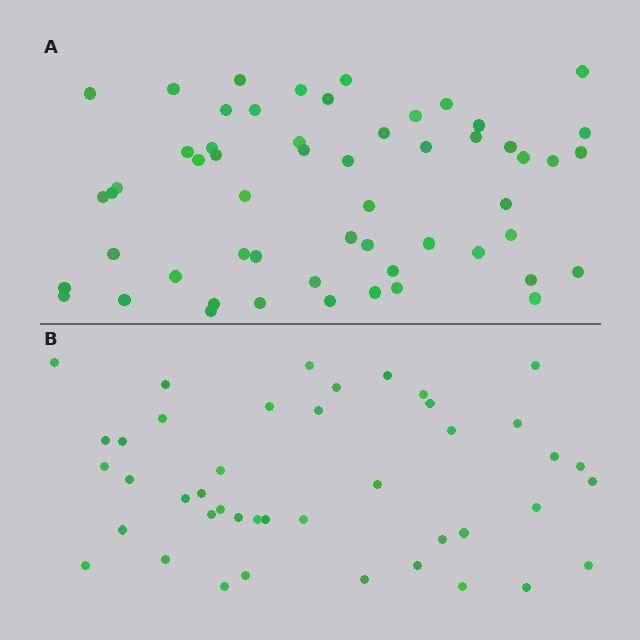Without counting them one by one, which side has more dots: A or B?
Region A (the top region) has more dots.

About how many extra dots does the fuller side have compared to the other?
Region A has approximately 15 more dots than region B.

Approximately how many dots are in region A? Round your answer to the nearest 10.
About 60 dots. (The exact count is 56, which rounds to 60.)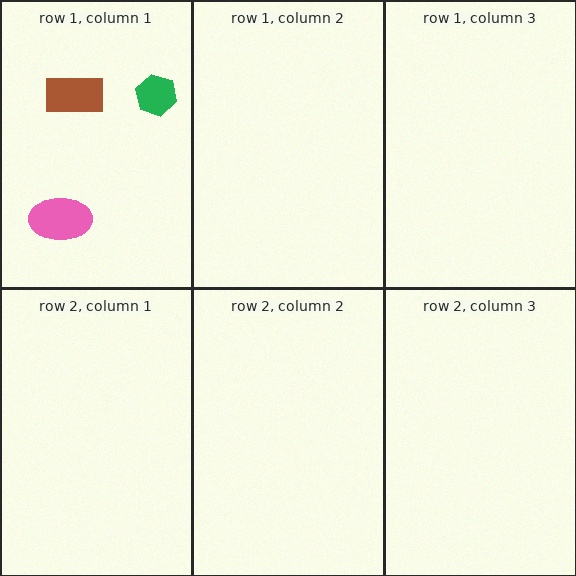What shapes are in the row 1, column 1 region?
The green hexagon, the brown rectangle, the pink ellipse.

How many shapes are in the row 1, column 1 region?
3.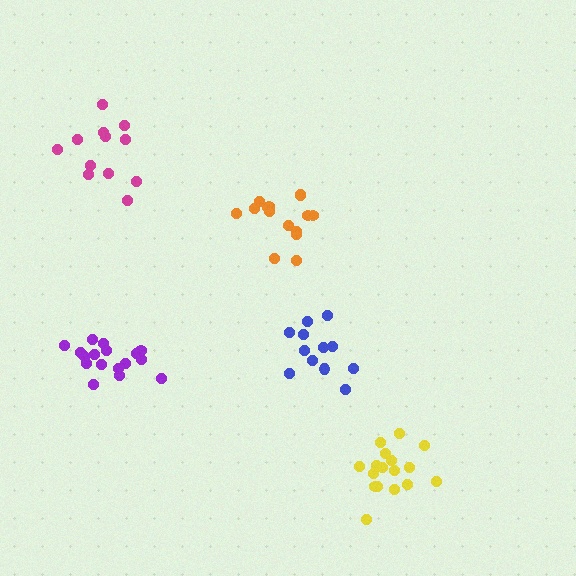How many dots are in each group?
Group 1: 17 dots, Group 2: 17 dots, Group 3: 12 dots, Group 4: 15 dots, Group 5: 12 dots (73 total).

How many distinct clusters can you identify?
There are 5 distinct clusters.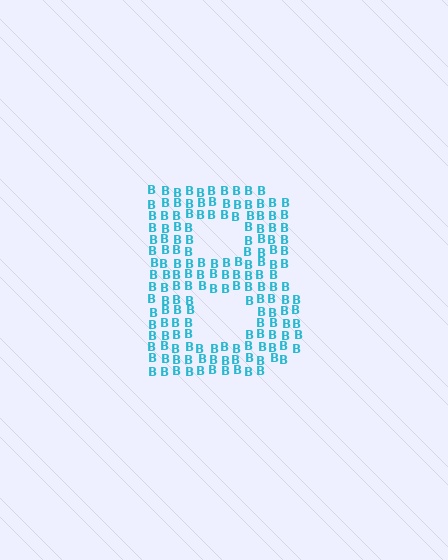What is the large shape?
The large shape is the letter B.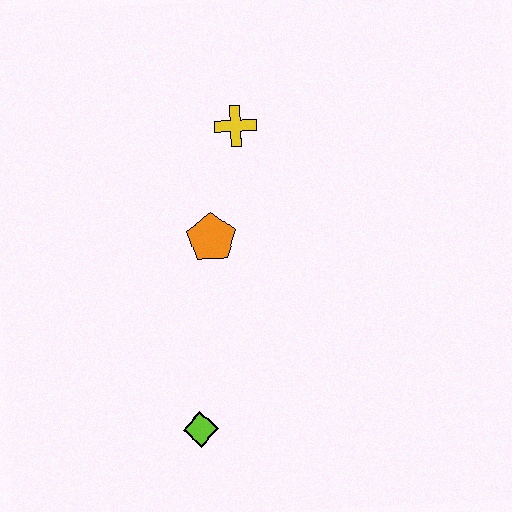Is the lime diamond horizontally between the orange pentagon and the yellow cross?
No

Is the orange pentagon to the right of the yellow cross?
No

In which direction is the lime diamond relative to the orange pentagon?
The lime diamond is below the orange pentagon.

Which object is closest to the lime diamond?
The orange pentagon is closest to the lime diamond.